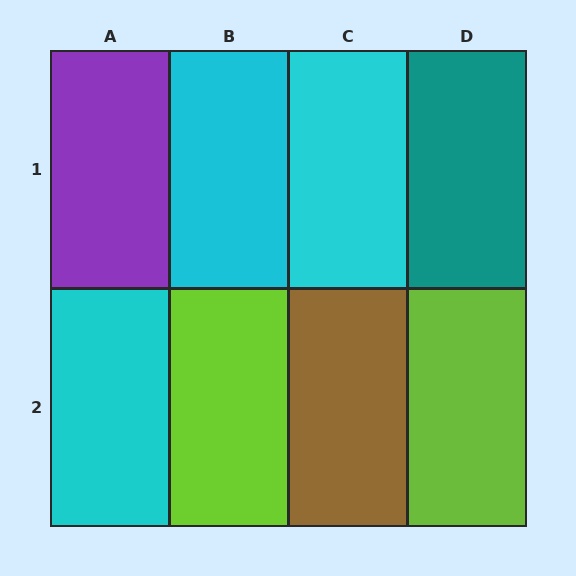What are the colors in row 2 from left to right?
Cyan, lime, brown, lime.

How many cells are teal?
1 cell is teal.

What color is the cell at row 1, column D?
Teal.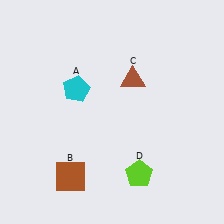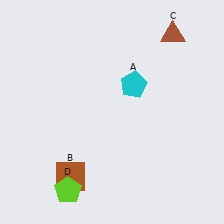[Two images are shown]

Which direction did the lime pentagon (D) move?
The lime pentagon (D) moved left.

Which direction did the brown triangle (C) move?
The brown triangle (C) moved up.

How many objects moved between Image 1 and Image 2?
3 objects moved between the two images.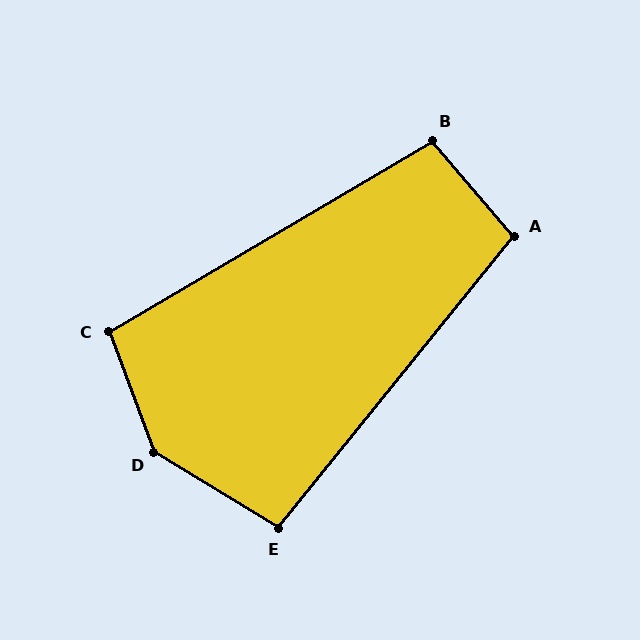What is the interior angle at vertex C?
Approximately 100 degrees (obtuse).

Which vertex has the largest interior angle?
D, at approximately 142 degrees.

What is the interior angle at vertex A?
Approximately 100 degrees (obtuse).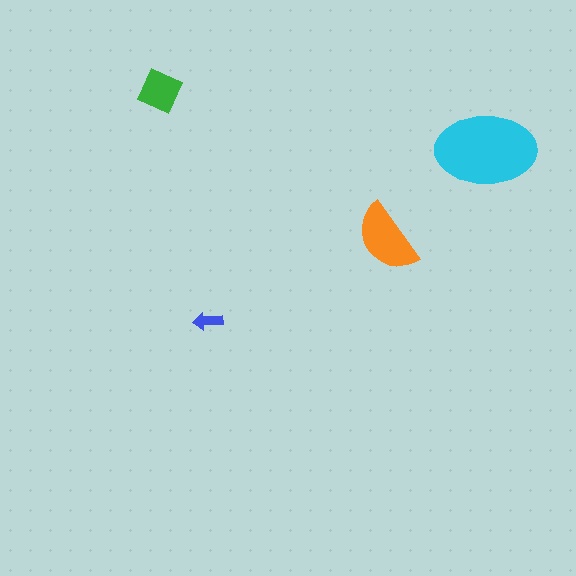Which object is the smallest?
The blue arrow.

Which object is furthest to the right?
The cyan ellipse is rightmost.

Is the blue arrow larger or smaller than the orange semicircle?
Smaller.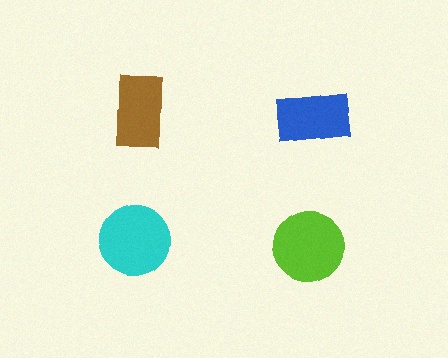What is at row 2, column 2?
A lime circle.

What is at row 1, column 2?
A blue rectangle.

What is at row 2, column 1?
A cyan circle.